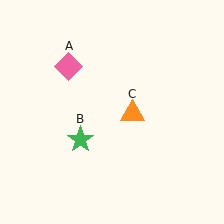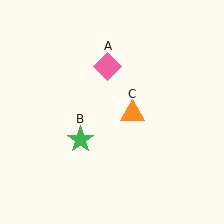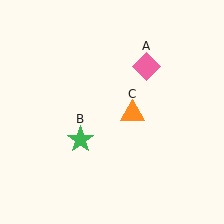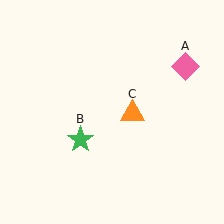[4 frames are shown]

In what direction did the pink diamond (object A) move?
The pink diamond (object A) moved right.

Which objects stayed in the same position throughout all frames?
Green star (object B) and orange triangle (object C) remained stationary.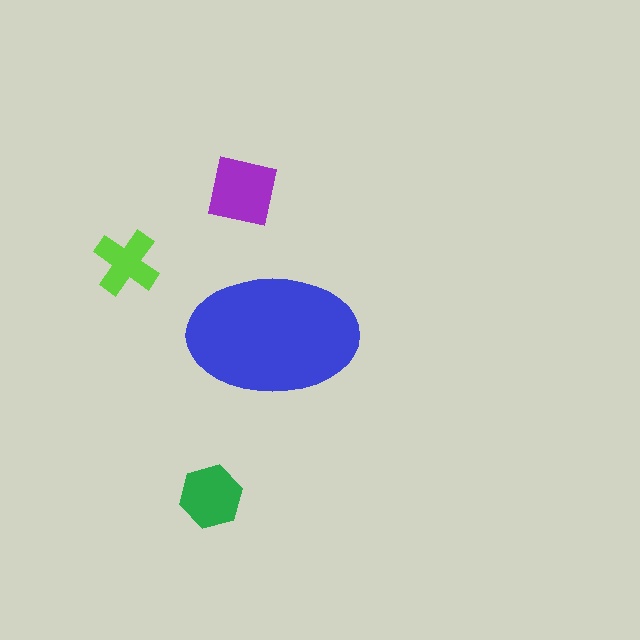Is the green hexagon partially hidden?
No, the green hexagon is fully visible.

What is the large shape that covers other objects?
A blue ellipse.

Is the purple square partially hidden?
No, the purple square is fully visible.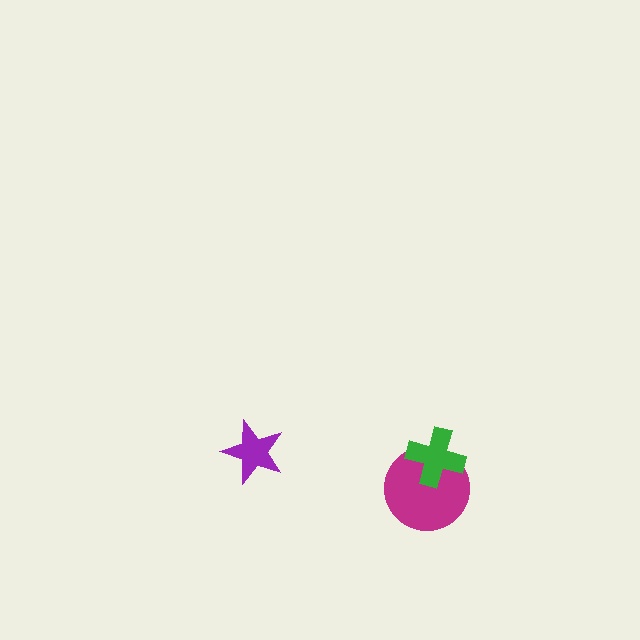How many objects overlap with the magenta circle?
1 object overlaps with the magenta circle.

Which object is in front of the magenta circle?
The green cross is in front of the magenta circle.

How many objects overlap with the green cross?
1 object overlaps with the green cross.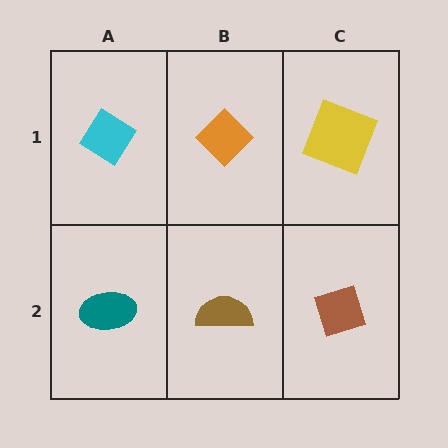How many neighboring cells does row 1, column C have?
2.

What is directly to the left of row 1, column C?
An orange diamond.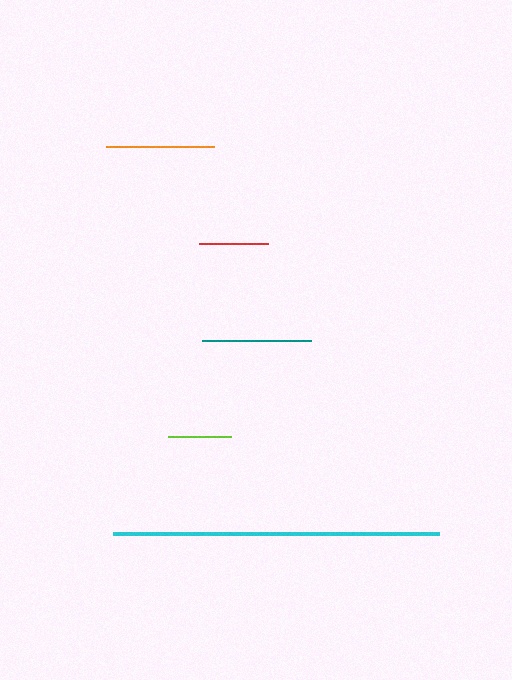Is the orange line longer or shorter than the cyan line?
The cyan line is longer than the orange line.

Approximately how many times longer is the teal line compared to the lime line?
The teal line is approximately 1.7 times the length of the lime line.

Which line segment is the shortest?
The lime line is the shortest at approximately 64 pixels.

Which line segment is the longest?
The cyan line is the longest at approximately 325 pixels.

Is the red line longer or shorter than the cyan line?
The cyan line is longer than the red line.